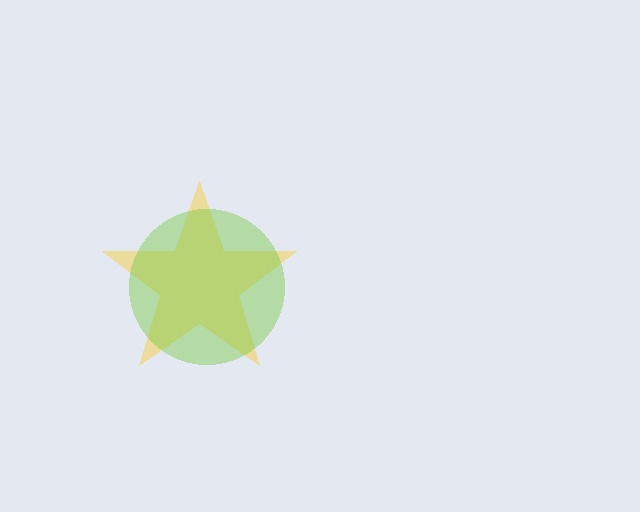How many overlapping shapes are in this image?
There are 2 overlapping shapes in the image.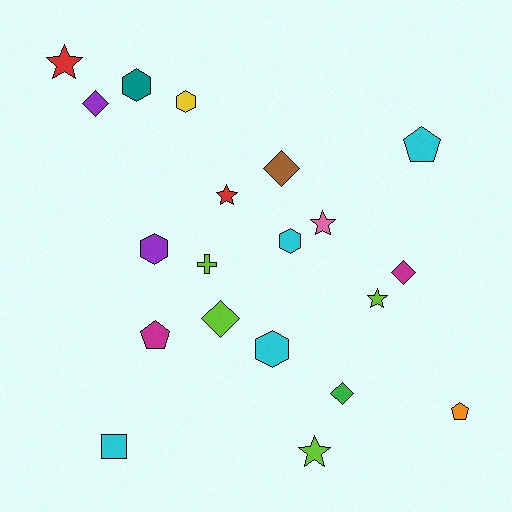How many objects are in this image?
There are 20 objects.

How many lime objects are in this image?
There are 4 lime objects.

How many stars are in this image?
There are 5 stars.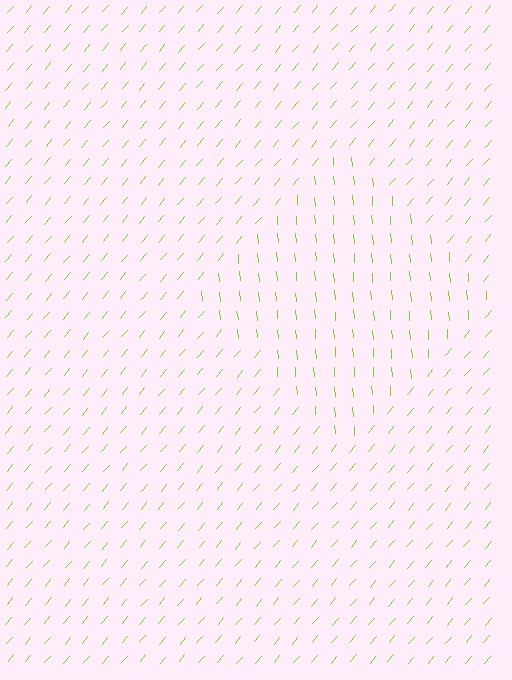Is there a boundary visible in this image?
Yes, there is a texture boundary formed by a change in line orientation.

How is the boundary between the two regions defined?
The boundary is defined purely by a change in line orientation (approximately 45 degrees difference). All lines are the same color and thickness.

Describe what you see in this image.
The image is filled with small lime line segments. A diamond region in the image has lines oriented differently from the surrounding lines, creating a visible texture boundary.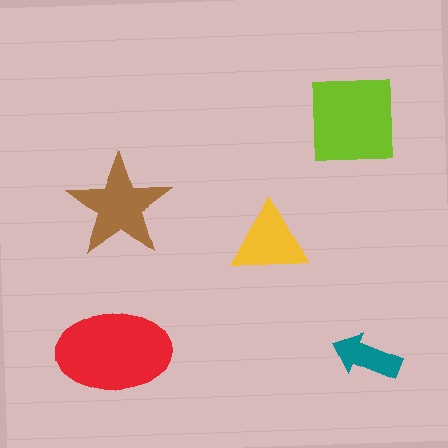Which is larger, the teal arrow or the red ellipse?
The red ellipse.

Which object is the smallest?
The teal arrow.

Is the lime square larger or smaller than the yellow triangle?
Larger.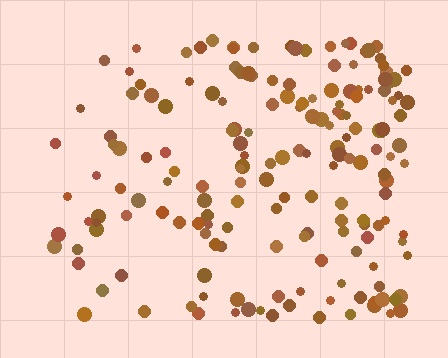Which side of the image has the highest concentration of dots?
The right.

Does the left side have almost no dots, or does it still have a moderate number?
Still a moderate number, just noticeably fewer than the right.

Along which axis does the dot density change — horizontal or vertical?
Horizontal.